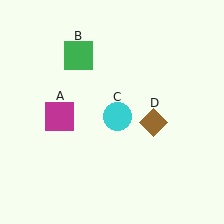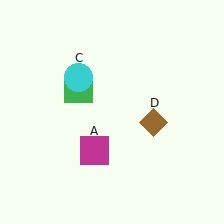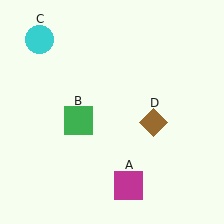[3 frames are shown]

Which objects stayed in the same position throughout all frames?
Brown diamond (object D) remained stationary.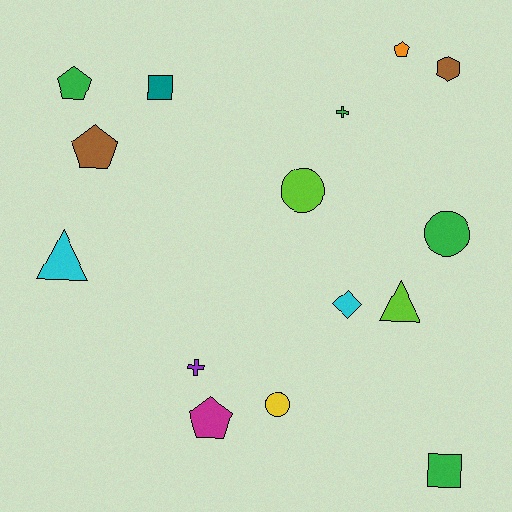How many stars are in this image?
There are no stars.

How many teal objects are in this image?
There is 1 teal object.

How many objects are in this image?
There are 15 objects.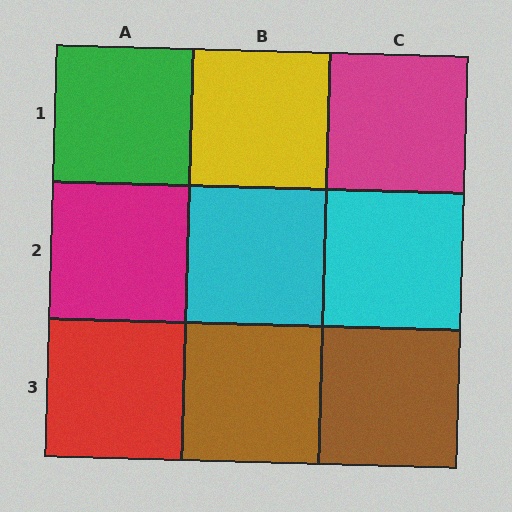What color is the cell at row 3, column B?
Brown.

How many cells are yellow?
1 cell is yellow.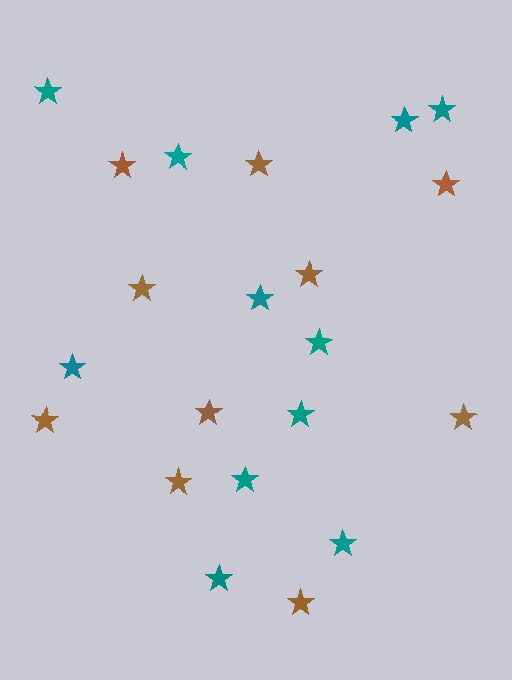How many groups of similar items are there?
There are 2 groups: one group of brown stars (10) and one group of teal stars (11).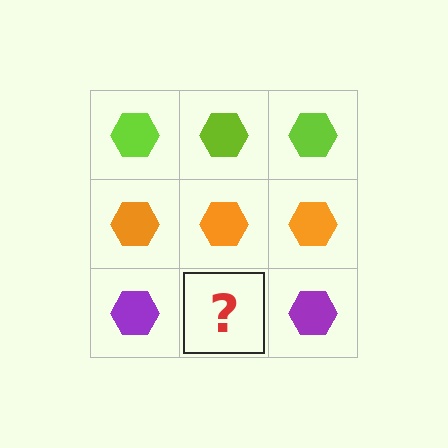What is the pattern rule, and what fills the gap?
The rule is that each row has a consistent color. The gap should be filled with a purple hexagon.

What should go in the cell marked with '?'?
The missing cell should contain a purple hexagon.